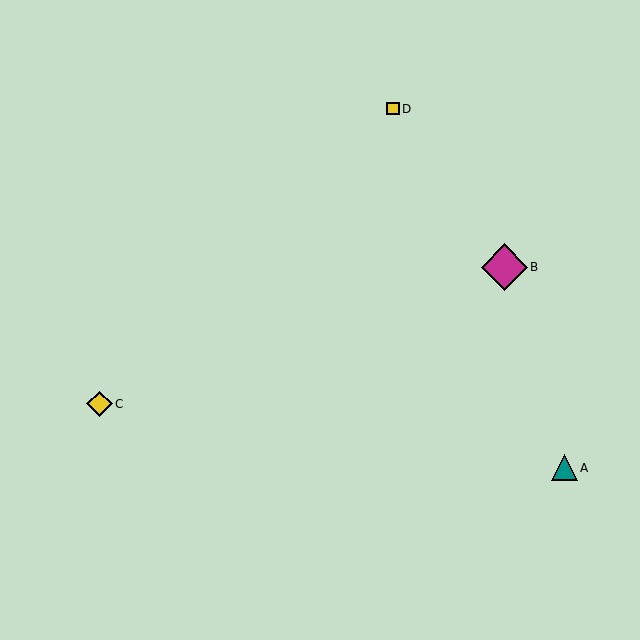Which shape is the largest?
The magenta diamond (labeled B) is the largest.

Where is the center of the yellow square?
The center of the yellow square is at (393, 109).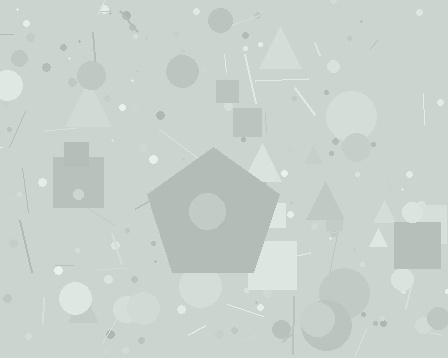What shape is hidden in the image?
A pentagon is hidden in the image.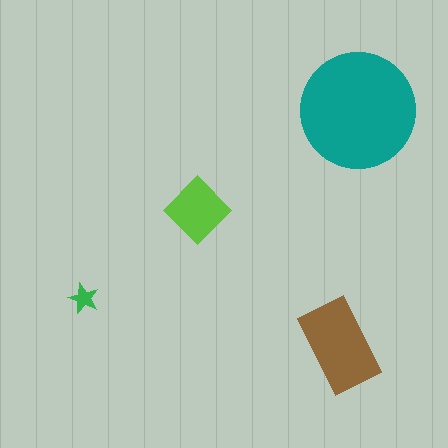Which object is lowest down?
The brown rectangle is bottommost.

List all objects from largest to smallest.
The teal circle, the brown rectangle, the lime diamond, the green star.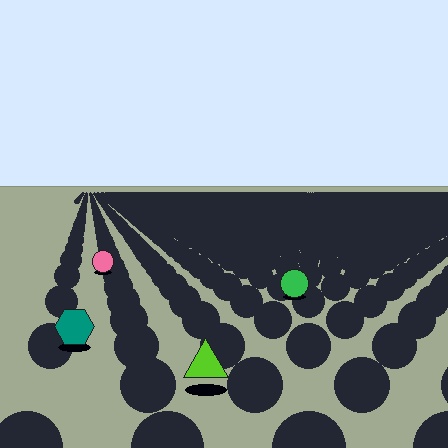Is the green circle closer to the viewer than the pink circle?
Yes. The green circle is closer — you can tell from the texture gradient: the ground texture is coarser near it.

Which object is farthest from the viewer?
The pink circle is farthest from the viewer. It appears smaller and the ground texture around it is denser.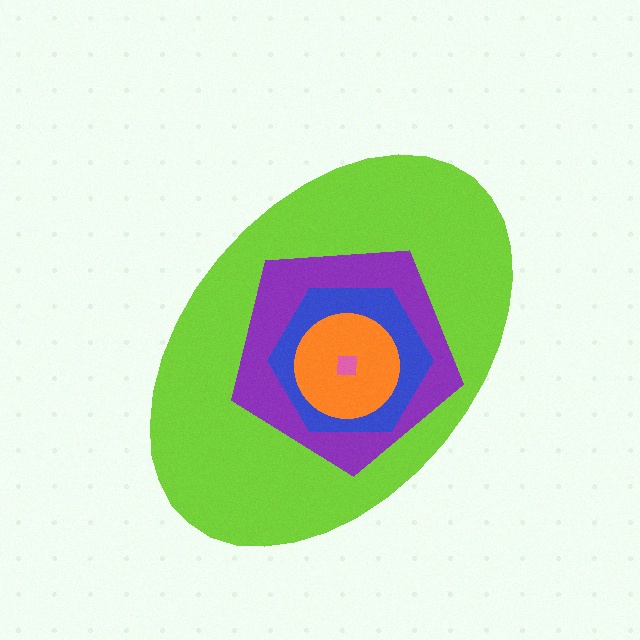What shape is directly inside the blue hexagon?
The orange circle.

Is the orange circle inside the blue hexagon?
Yes.